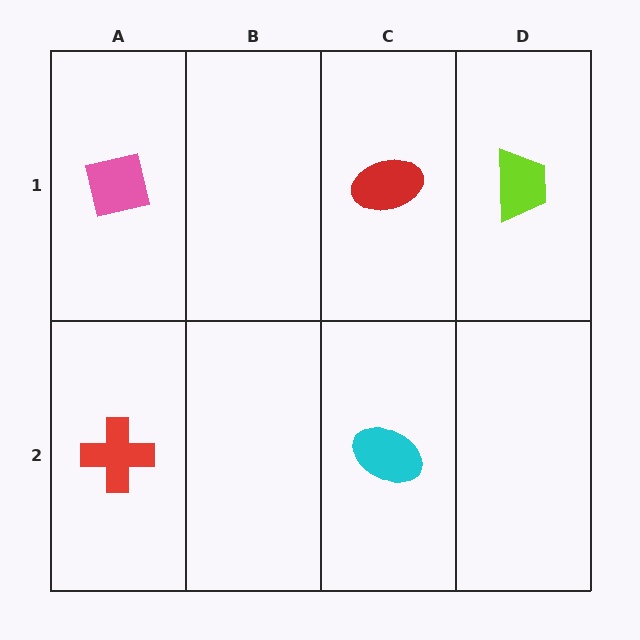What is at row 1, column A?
A pink square.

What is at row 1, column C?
A red ellipse.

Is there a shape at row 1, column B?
No, that cell is empty.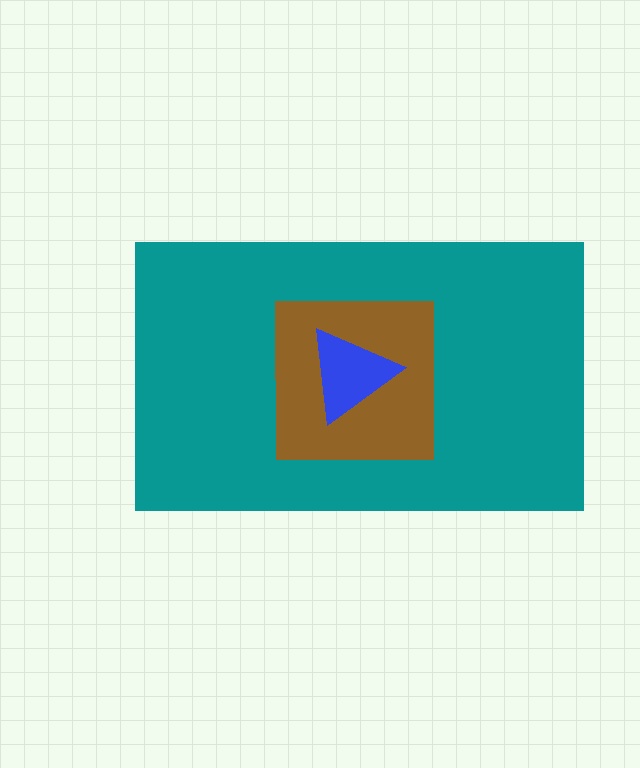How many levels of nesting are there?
3.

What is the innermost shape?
The blue triangle.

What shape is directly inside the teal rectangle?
The brown square.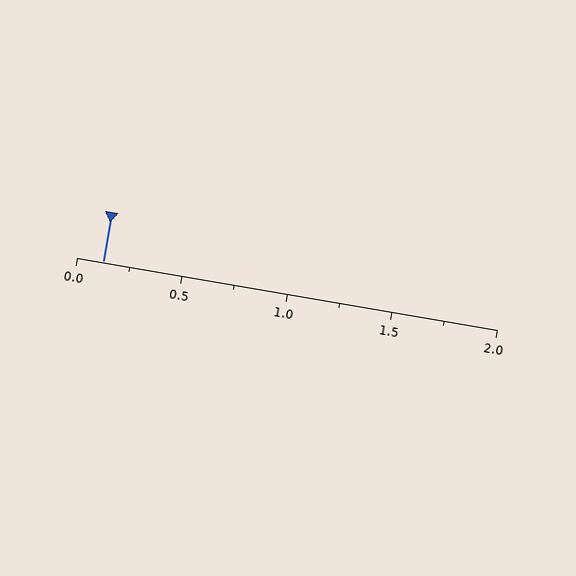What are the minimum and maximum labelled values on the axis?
The axis runs from 0.0 to 2.0.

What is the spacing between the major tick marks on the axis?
The major ticks are spaced 0.5 apart.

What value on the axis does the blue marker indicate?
The marker indicates approximately 0.12.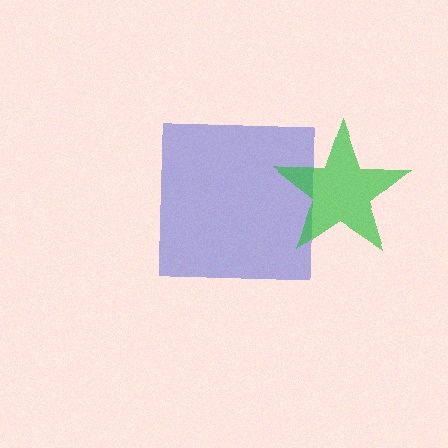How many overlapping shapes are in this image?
There are 2 overlapping shapes in the image.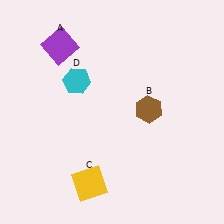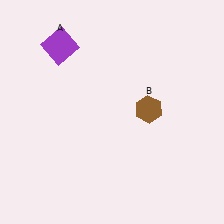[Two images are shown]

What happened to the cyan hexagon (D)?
The cyan hexagon (D) was removed in Image 2. It was in the top-left area of Image 1.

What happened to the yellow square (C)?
The yellow square (C) was removed in Image 2. It was in the bottom-left area of Image 1.